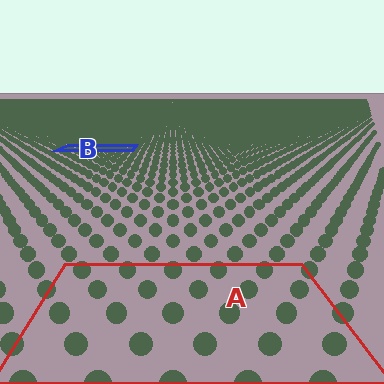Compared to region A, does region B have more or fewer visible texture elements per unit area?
Region B has more texture elements per unit area — they are packed more densely because it is farther away.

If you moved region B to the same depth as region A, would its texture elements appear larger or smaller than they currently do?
They would appear larger. At a closer depth, the same texture elements are projected at a bigger on-screen size.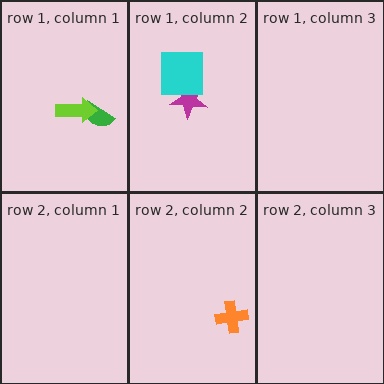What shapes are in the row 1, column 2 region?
The magenta star, the cyan square.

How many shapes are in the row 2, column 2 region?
1.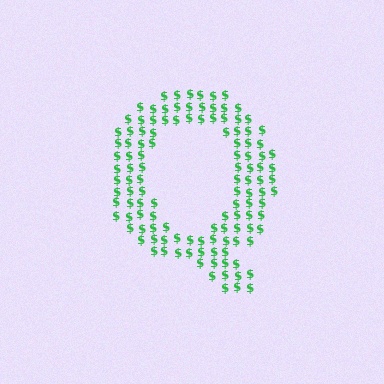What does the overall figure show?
The overall figure shows the letter Q.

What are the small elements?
The small elements are dollar signs.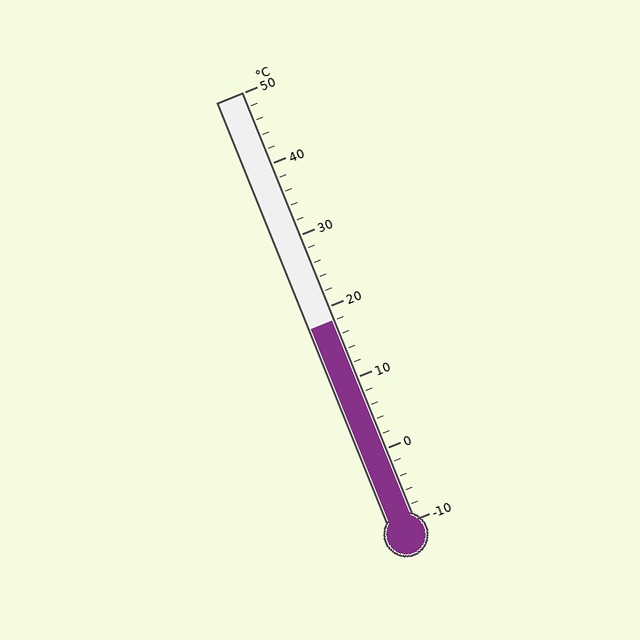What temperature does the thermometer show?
The thermometer shows approximately 18°C.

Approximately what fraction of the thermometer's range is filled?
The thermometer is filled to approximately 45% of its range.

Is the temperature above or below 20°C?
The temperature is below 20°C.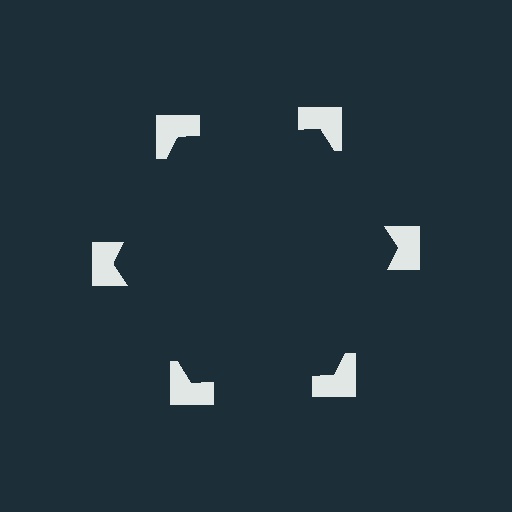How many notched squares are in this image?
There are 6 — one at each vertex of the illusory hexagon.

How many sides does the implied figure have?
6 sides.